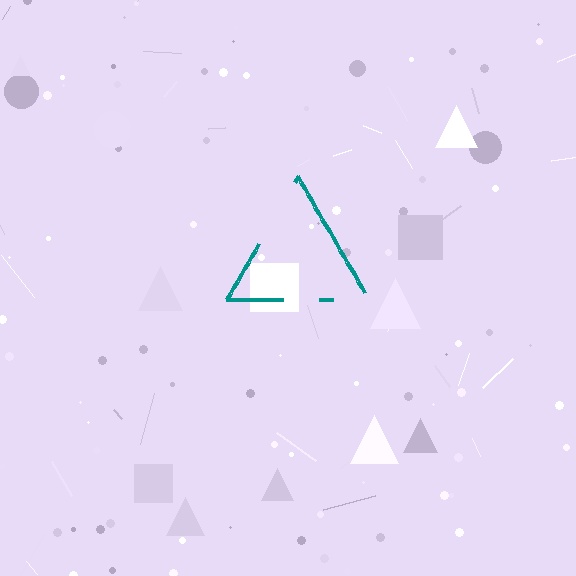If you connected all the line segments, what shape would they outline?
They would outline a triangle.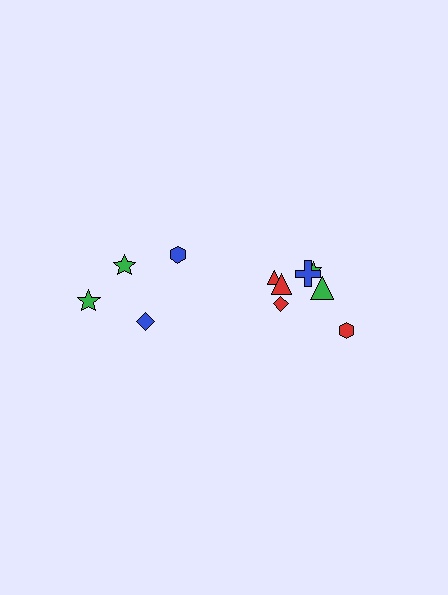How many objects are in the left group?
There are 4 objects.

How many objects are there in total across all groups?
There are 11 objects.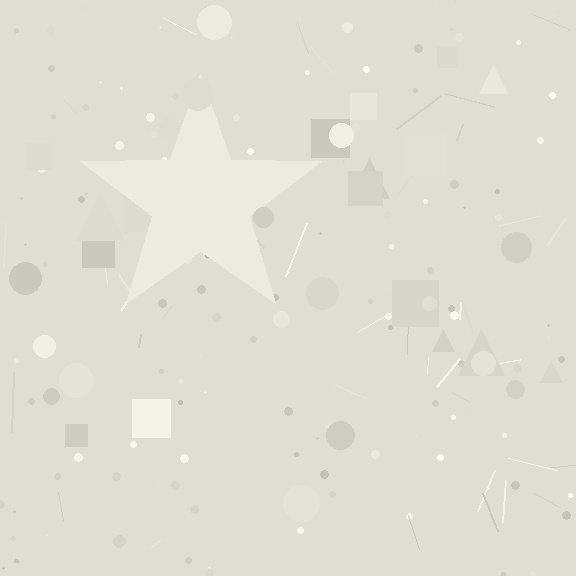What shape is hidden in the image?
A star is hidden in the image.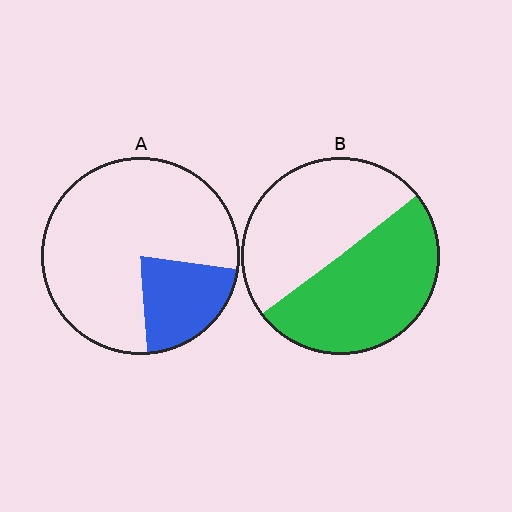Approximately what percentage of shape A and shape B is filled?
A is approximately 20% and B is approximately 50%.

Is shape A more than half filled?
No.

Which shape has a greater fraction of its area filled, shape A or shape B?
Shape B.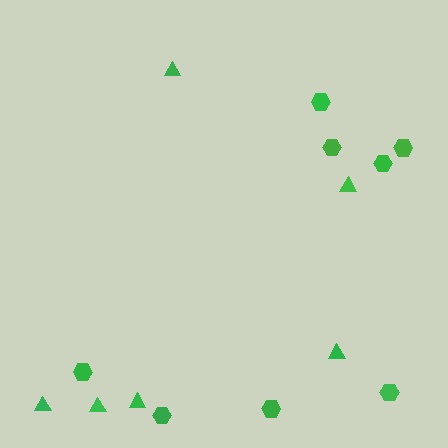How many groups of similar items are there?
There are 2 groups: one group of hexagons (8) and one group of triangles (6).